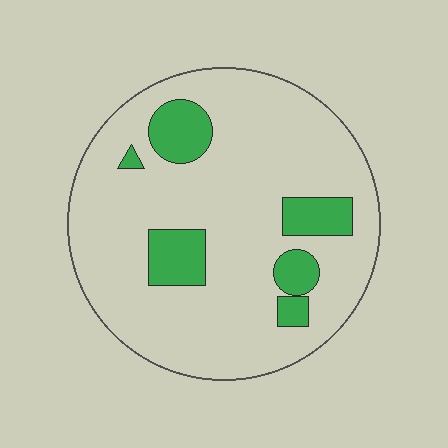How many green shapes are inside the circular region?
6.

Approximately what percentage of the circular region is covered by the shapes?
Approximately 15%.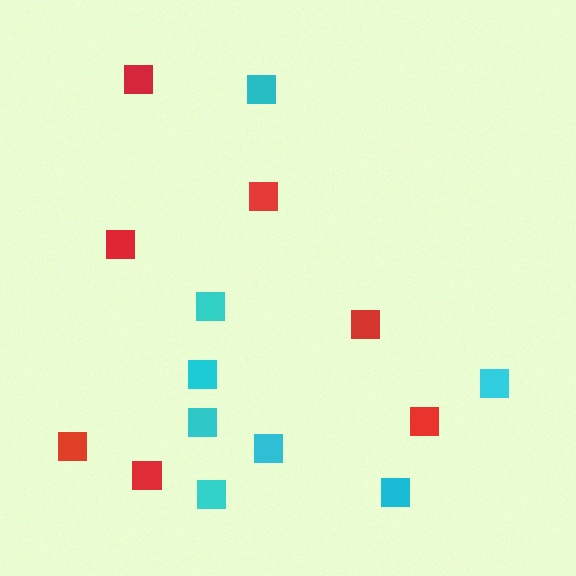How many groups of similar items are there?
There are 2 groups: one group of cyan squares (8) and one group of red squares (7).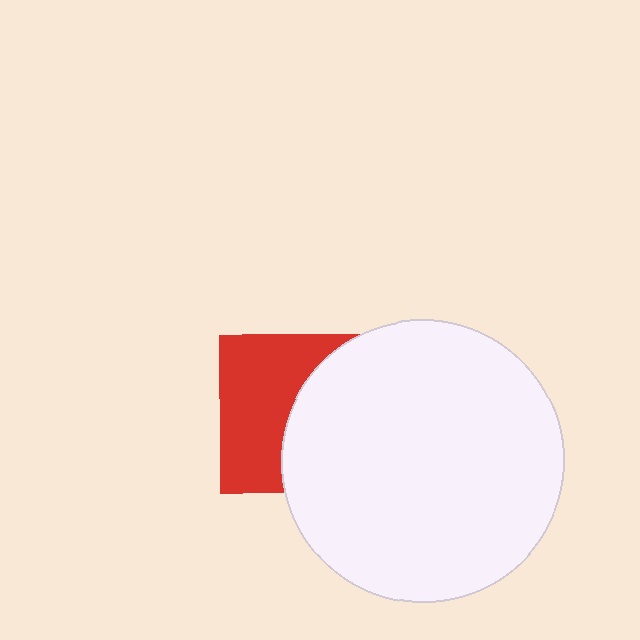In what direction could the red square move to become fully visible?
The red square could move left. That would shift it out from behind the white circle entirely.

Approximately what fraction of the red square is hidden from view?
Roughly 50% of the red square is hidden behind the white circle.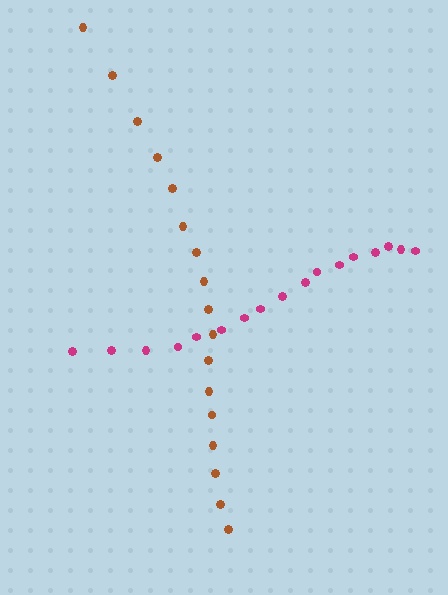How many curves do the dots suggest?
There are 2 distinct paths.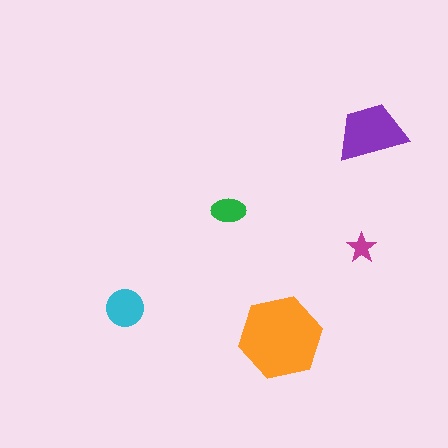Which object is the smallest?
The magenta star.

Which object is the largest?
The orange hexagon.